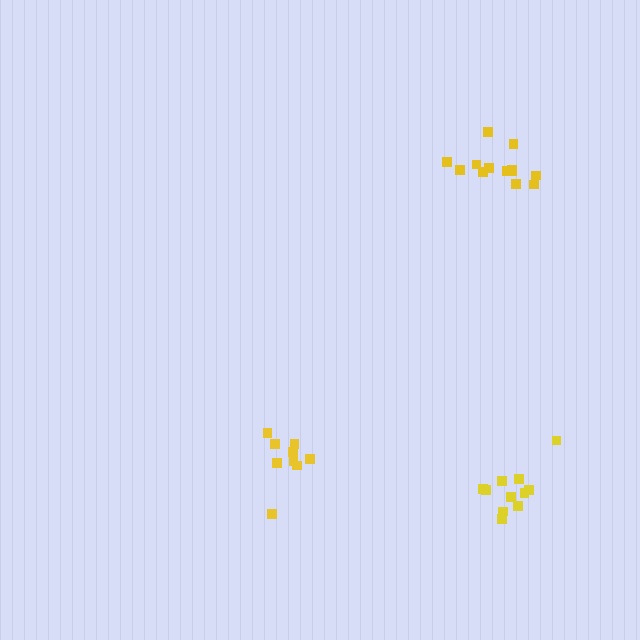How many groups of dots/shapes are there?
There are 3 groups.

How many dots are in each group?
Group 1: 9 dots, Group 2: 11 dots, Group 3: 13 dots (33 total).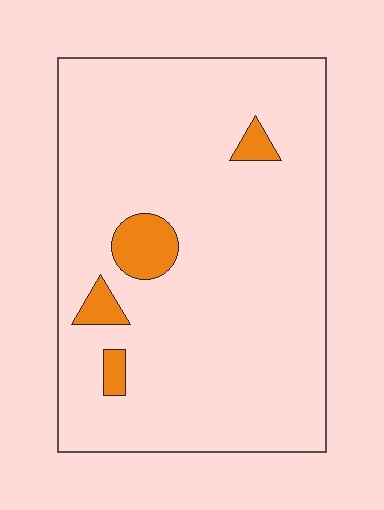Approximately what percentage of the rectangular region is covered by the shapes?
Approximately 5%.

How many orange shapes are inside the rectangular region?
4.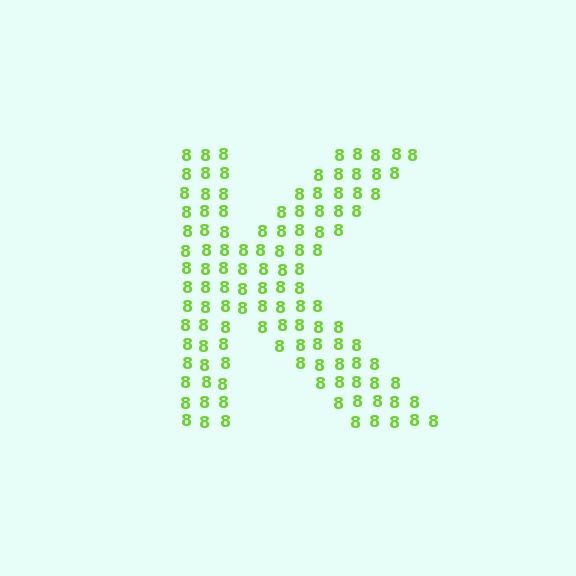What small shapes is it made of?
It is made of small digit 8's.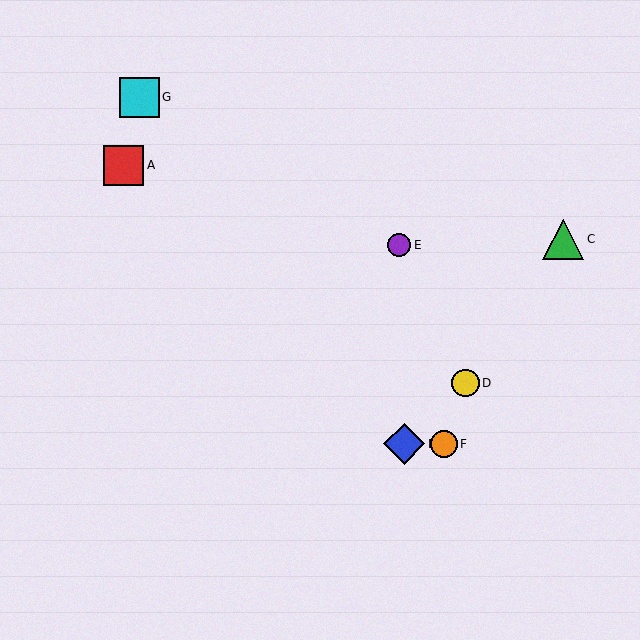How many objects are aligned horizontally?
2 objects (B, F) are aligned horizontally.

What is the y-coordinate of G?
Object G is at y≈97.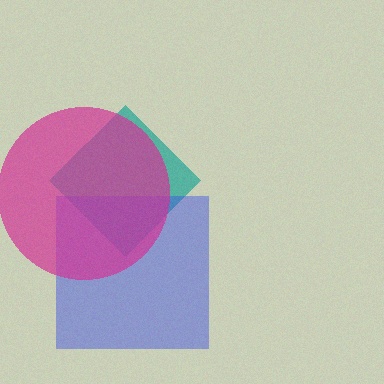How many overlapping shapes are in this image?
There are 3 overlapping shapes in the image.